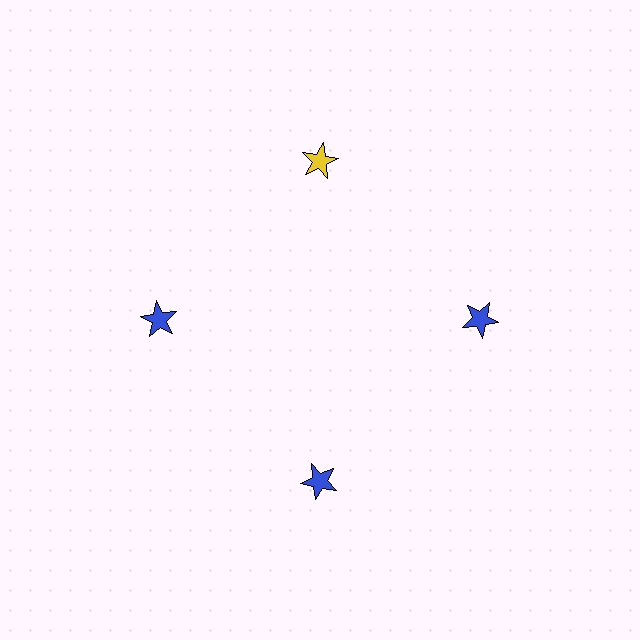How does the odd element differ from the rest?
It has a different color: yellow instead of blue.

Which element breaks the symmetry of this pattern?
The yellow star at roughly the 12 o'clock position breaks the symmetry. All other shapes are blue stars.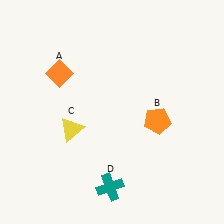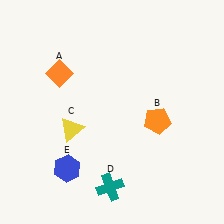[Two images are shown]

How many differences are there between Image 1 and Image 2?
There is 1 difference between the two images.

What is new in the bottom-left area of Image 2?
A blue hexagon (E) was added in the bottom-left area of Image 2.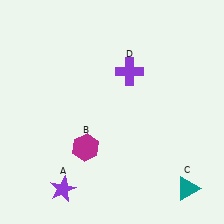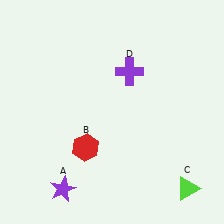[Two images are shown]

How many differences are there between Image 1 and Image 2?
There are 2 differences between the two images.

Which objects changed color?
B changed from magenta to red. C changed from teal to lime.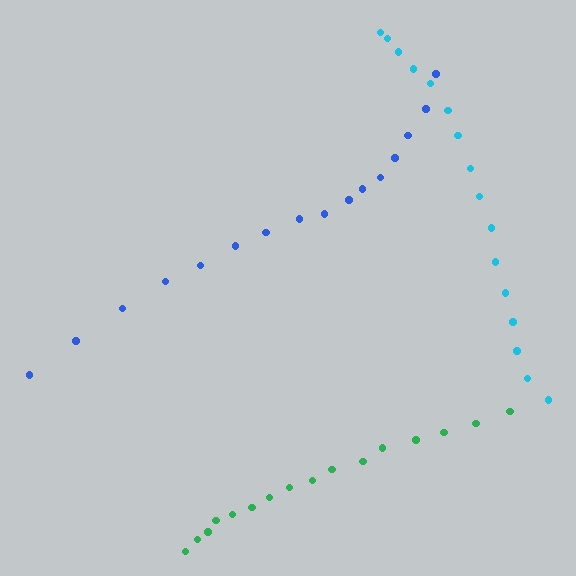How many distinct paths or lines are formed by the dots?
There are 3 distinct paths.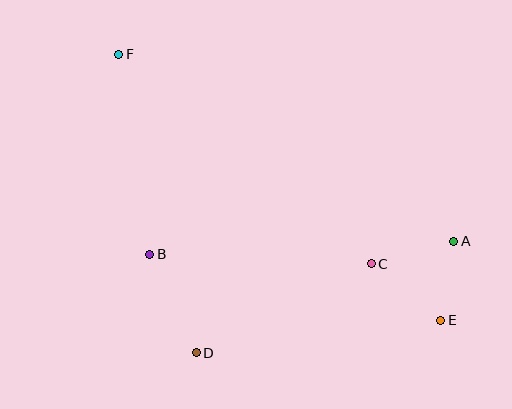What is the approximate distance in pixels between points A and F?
The distance between A and F is approximately 383 pixels.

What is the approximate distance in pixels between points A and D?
The distance between A and D is approximately 281 pixels.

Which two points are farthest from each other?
Points E and F are farthest from each other.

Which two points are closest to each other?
Points A and E are closest to each other.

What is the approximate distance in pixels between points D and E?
The distance between D and E is approximately 247 pixels.